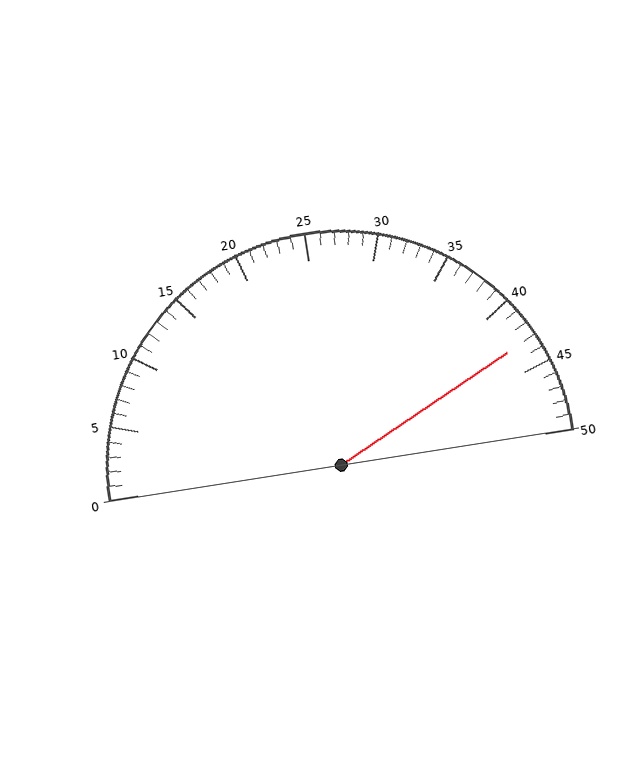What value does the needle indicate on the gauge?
The needle indicates approximately 43.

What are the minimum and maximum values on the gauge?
The gauge ranges from 0 to 50.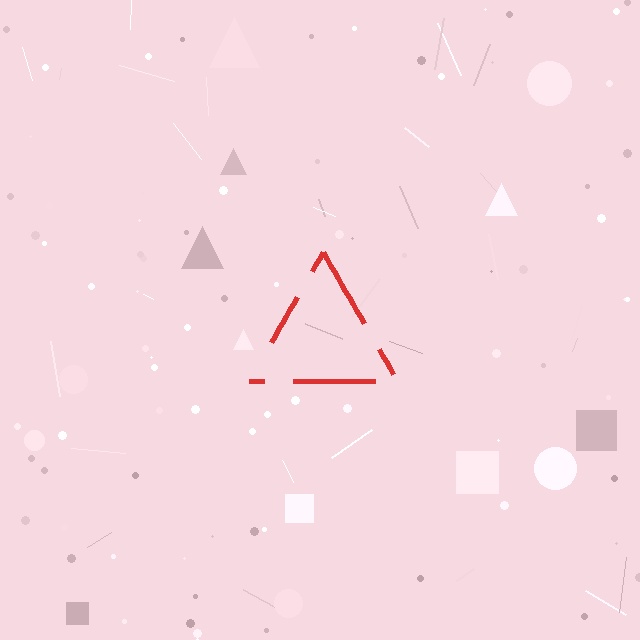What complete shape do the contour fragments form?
The contour fragments form a triangle.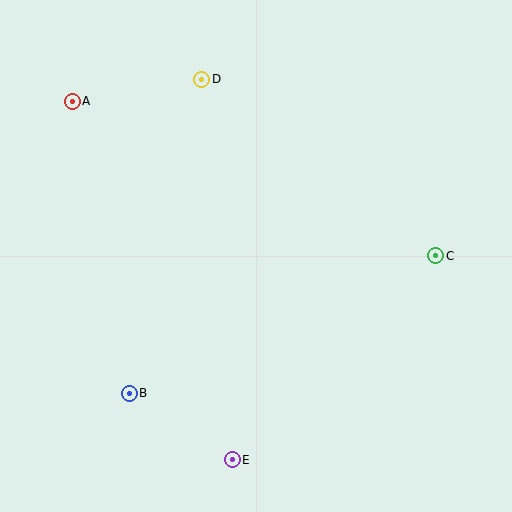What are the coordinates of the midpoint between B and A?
The midpoint between B and A is at (101, 247).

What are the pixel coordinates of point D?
Point D is at (202, 79).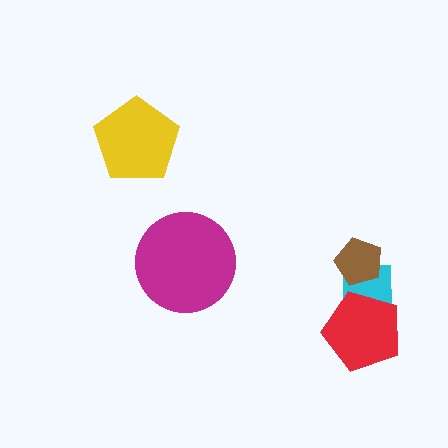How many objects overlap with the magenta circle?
0 objects overlap with the magenta circle.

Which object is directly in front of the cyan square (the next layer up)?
The red pentagon is directly in front of the cyan square.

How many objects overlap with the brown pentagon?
1 object overlaps with the brown pentagon.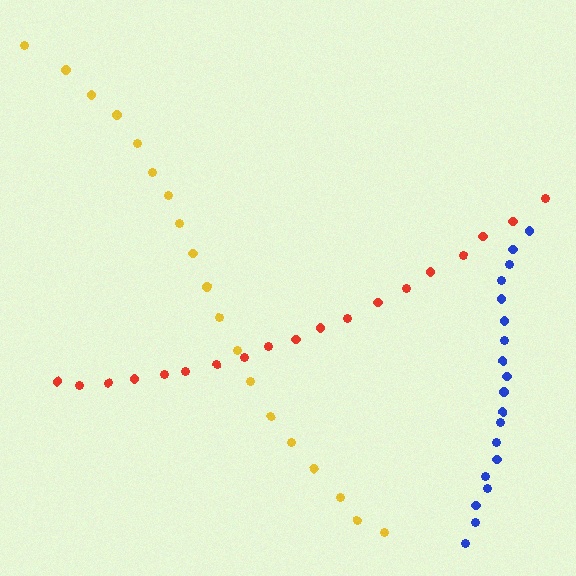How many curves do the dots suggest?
There are 3 distinct paths.